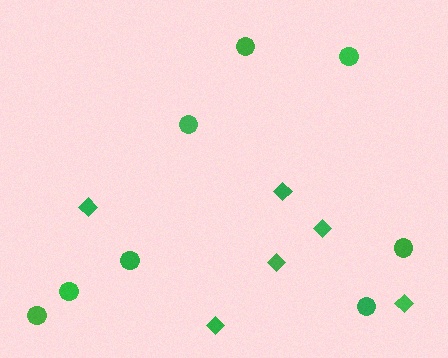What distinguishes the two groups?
There are 2 groups: one group of circles (8) and one group of diamonds (6).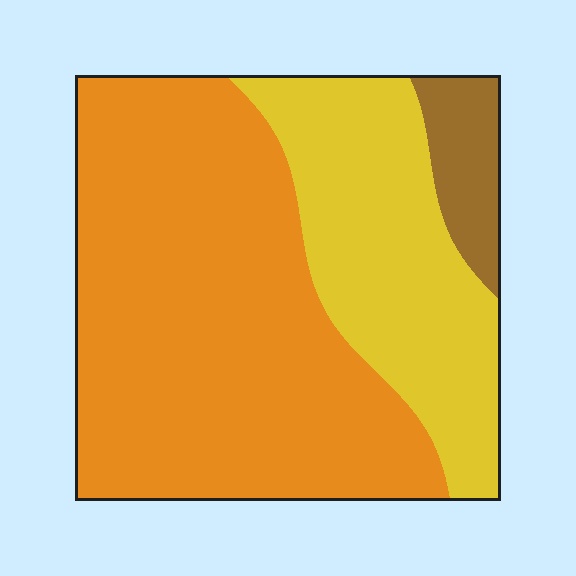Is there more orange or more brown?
Orange.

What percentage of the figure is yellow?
Yellow takes up about one third (1/3) of the figure.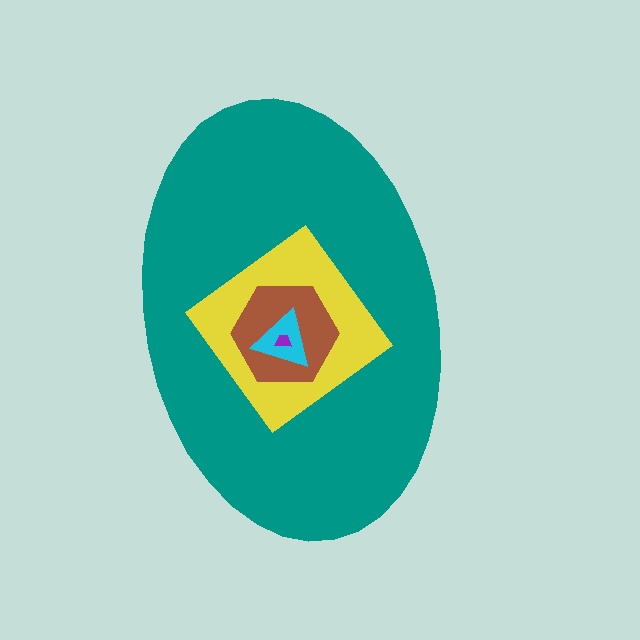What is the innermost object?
The purple trapezoid.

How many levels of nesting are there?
5.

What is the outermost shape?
The teal ellipse.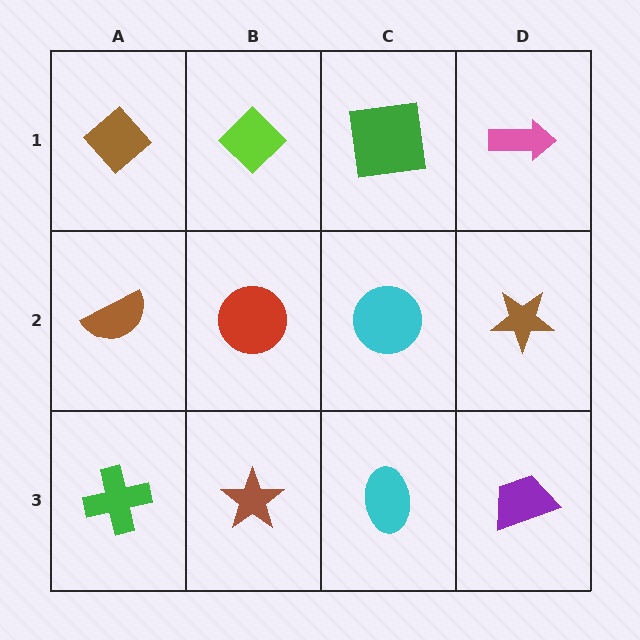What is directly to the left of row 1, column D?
A green square.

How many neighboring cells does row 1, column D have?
2.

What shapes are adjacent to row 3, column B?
A red circle (row 2, column B), a green cross (row 3, column A), a cyan ellipse (row 3, column C).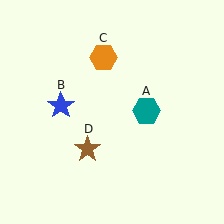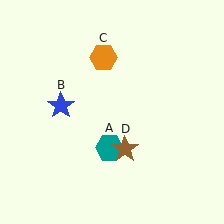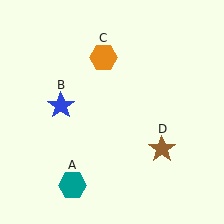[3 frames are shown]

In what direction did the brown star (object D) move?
The brown star (object D) moved right.